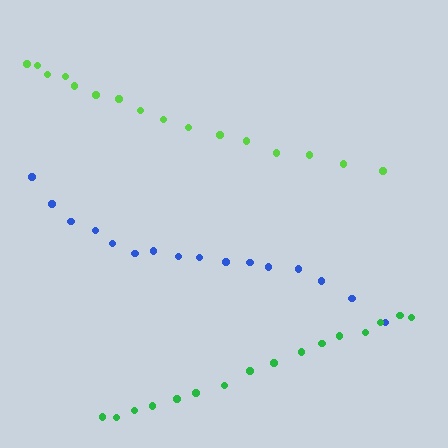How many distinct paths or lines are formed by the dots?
There are 3 distinct paths.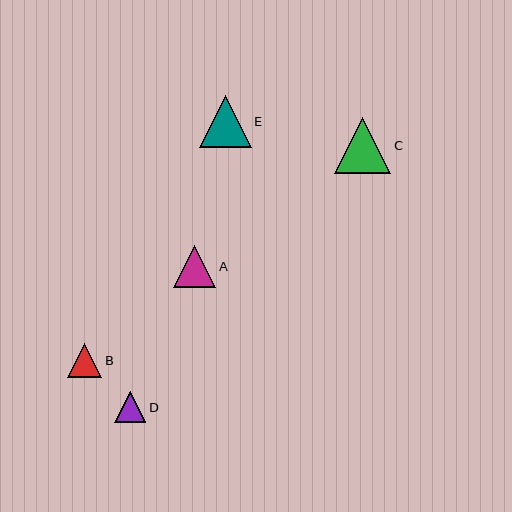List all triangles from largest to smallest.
From largest to smallest: C, E, A, B, D.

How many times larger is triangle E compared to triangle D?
Triangle E is approximately 1.7 times the size of triangle D.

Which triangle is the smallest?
Triangle D is the smallest with a size of approximately 31 pixels.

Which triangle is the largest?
Triangle C is the largest with a size of approximately 56 pixels.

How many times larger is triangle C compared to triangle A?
Triangle C is approximately 1.3 times the size of triangle A.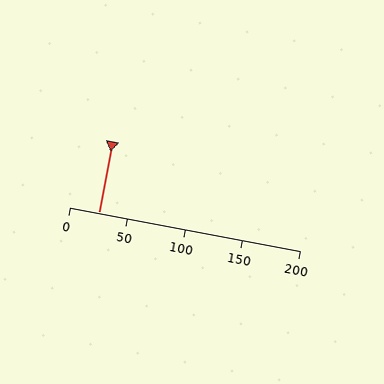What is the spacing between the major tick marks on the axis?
The major ticks are spaced 50 apart.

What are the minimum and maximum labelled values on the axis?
The axis runs from 0 to 200.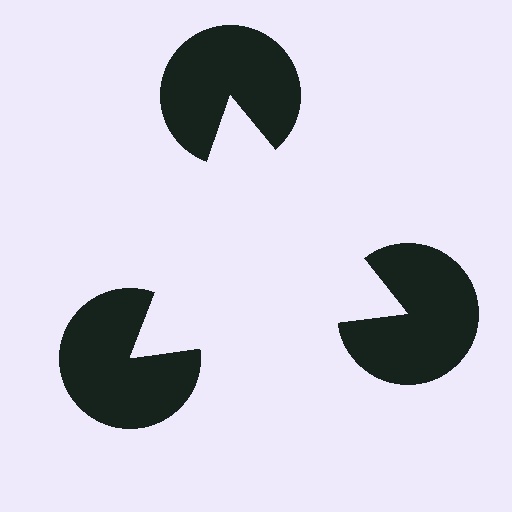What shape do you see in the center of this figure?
An illusory triangle — its edges are inferred from the aligned wedge cuts in the pac-man discs, not physically drawn.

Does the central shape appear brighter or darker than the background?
It typically appears slightly brighter than the background, even though no actual brightness change is drawn.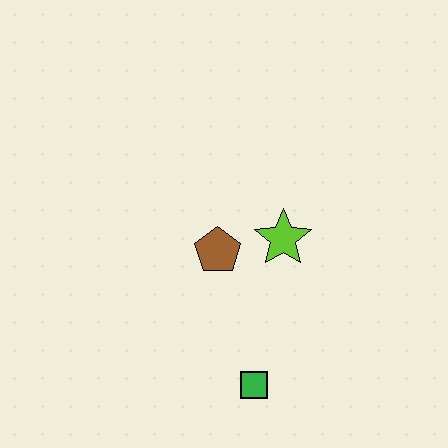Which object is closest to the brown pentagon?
The lime star is closest to the brown pentagon.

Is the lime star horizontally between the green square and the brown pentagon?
No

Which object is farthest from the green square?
The lime star is farthest from the green square.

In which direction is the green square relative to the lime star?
The green square is below the lime star.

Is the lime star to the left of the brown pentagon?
No